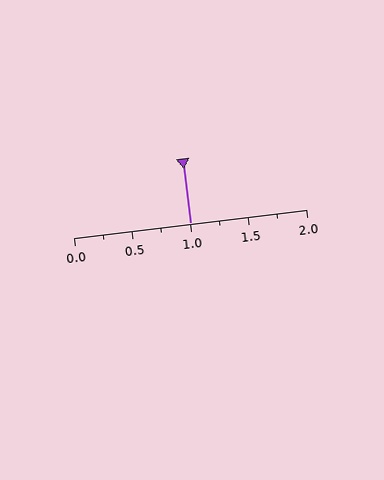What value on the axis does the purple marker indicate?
The marker indicates approximately 1.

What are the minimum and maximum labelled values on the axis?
The axis runs from 0.0 to 2.0.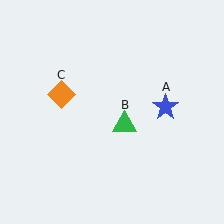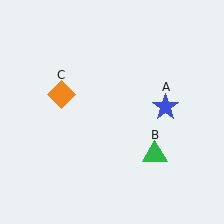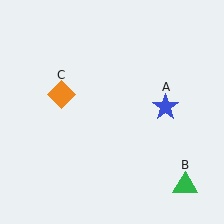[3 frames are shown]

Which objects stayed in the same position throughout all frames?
Blue star (object A) and orange diamond (object C) remained stationary.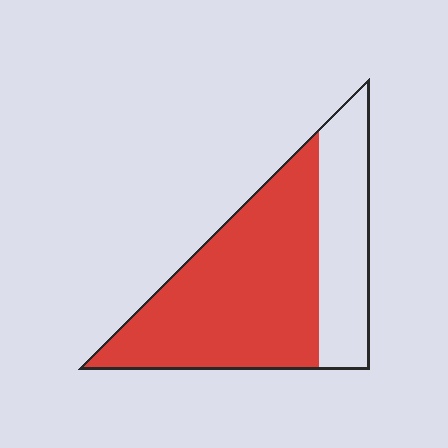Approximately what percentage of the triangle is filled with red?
Approximately 70%.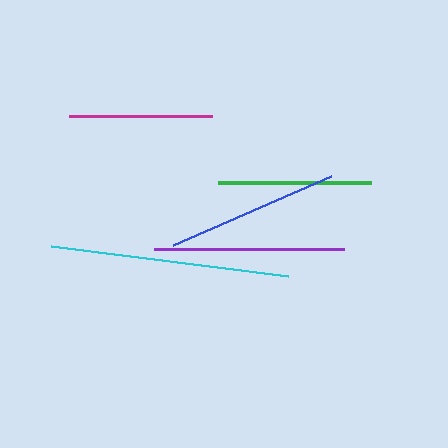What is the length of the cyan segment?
The cyan segment is approximately 239 pixels long.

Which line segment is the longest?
The cyan line is the longest at approximately 239 pixels.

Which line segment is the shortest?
The magenta line is the shortest at approximately 143 pixels.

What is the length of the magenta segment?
The magenta segment is approximately 143 pixels long.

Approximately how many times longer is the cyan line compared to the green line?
The cyan line is approximately 1.6 times the length of the green line.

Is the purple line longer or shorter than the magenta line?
The purple line is longer than the magenta line.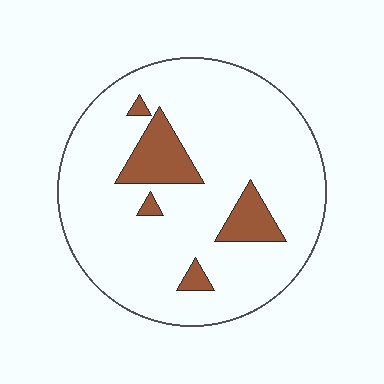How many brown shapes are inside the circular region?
5.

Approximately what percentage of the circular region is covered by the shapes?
Approximately 15%.